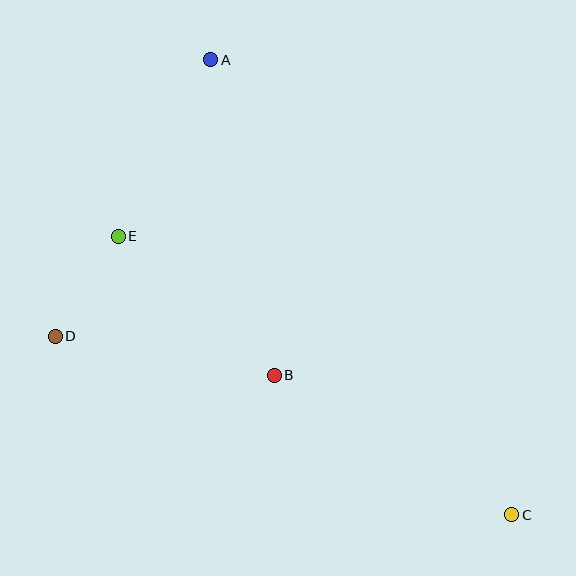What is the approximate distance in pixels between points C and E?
The distance between C and E is approximately 483 pixels.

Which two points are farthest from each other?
Points A and C are farthest from each other.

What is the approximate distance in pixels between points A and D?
The distance between A and D is approximately 317 pixels.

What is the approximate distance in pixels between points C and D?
The distance between C and D is approximately 490 pixels.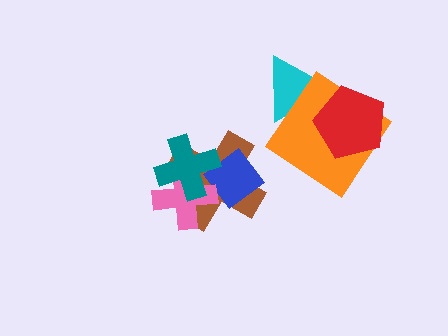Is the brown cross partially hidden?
Yes, it is partially covered by another shape.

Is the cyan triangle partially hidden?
Yes, it is partially covered by another shape.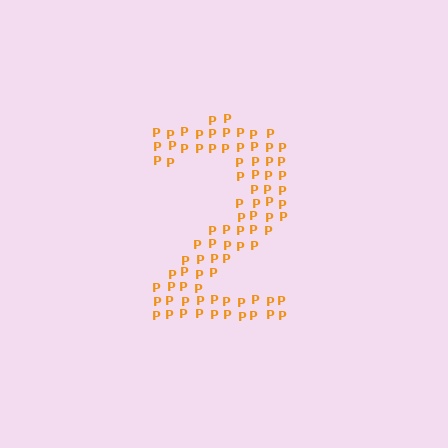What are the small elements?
The small elements are letter P's.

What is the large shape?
The large shape is the digit 2.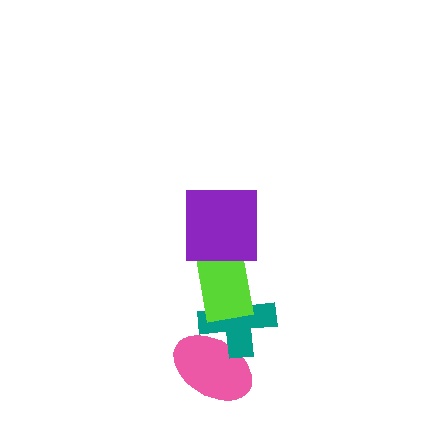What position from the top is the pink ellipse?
The pink ellipse is 4th from the top.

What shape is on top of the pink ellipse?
The teal cross is on top of the pink ellipse.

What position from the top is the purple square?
The purple square is 1st from the top.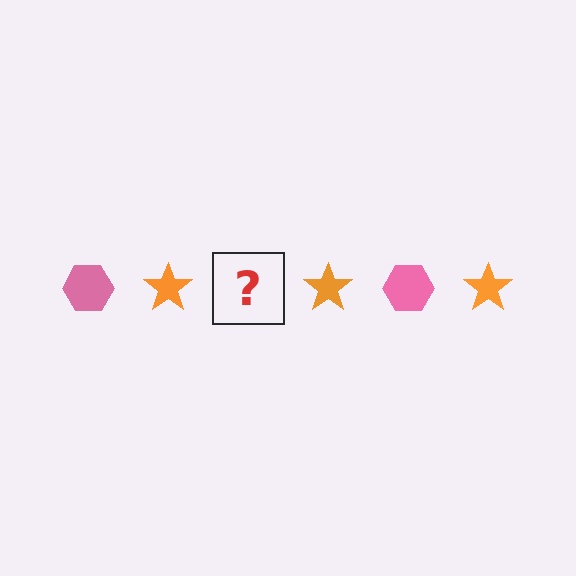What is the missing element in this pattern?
The missing element is a pink hexagon.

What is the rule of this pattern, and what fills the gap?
The rule is that the pattern alternates between pink hexagon and orange star. The gap should be filled with a pink hexagon.